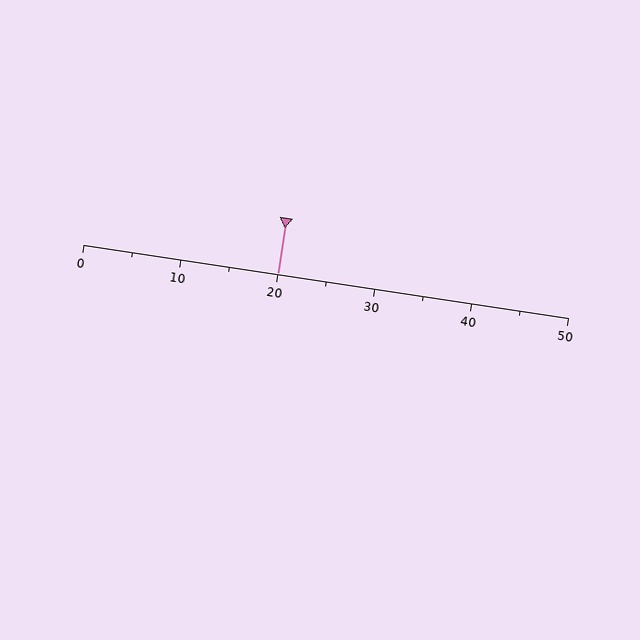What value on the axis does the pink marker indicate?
The marker indicates approximately 20.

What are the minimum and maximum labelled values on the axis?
The axis runs from 0 to 50.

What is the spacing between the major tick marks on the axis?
The major ticks are spaced 10 apart.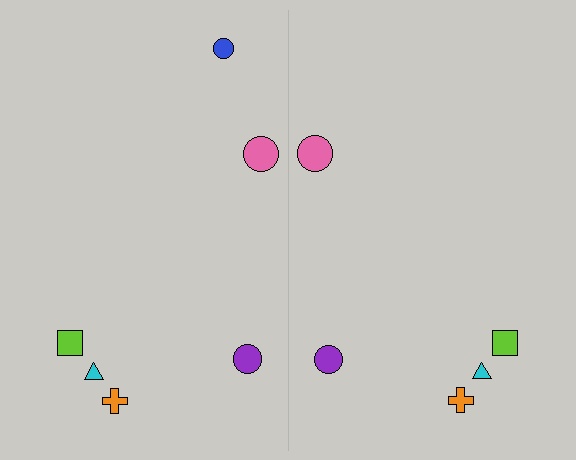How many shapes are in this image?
There are 11 shapes in this image.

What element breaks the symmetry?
A blue circle is missing from the right side.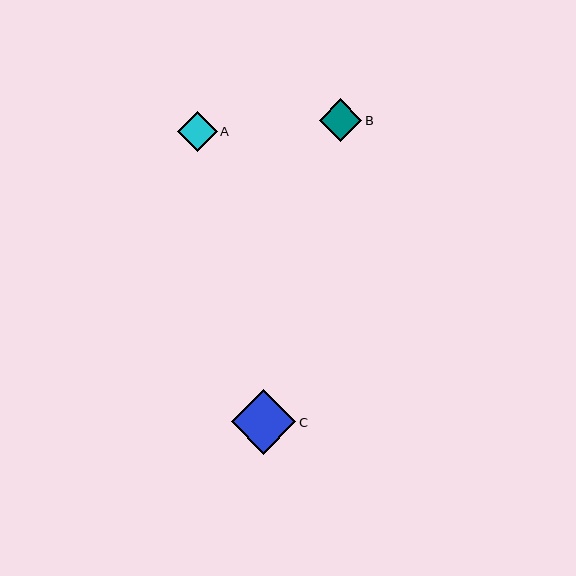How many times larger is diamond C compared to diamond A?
Diamond C is approximately 1.6 times the size of diamond A.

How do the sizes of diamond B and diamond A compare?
Diamond B and diamond A are approximately the same size.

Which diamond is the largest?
Diamond C is the largest with a size of approximately 64 pixels.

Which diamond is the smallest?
Diamond A is the smallest with a size of approximately 40 pixels.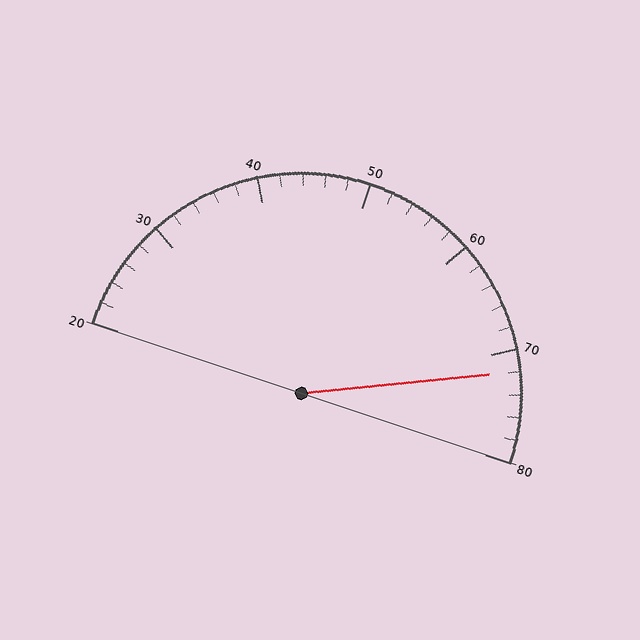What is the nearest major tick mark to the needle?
The nearest major tick mark is 70.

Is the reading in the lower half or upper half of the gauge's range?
The reading is in the upper half of the range (20 to 80).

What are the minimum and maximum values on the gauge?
The gauge ranges from 20 to 80.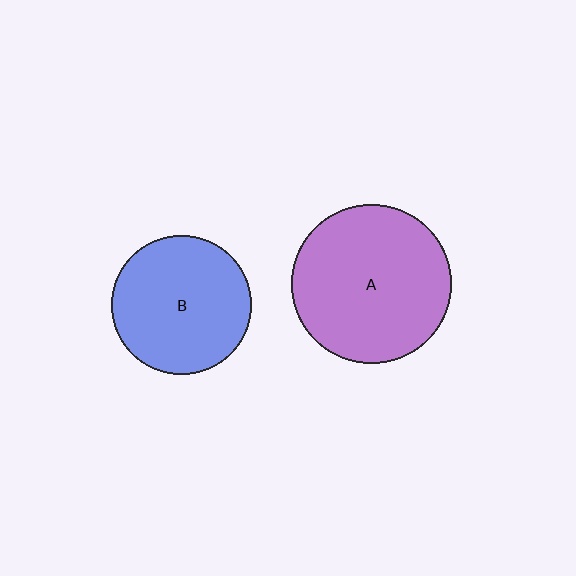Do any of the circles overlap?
No, none of the circles overlap.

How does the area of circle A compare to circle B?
Approximately 1.3 times.